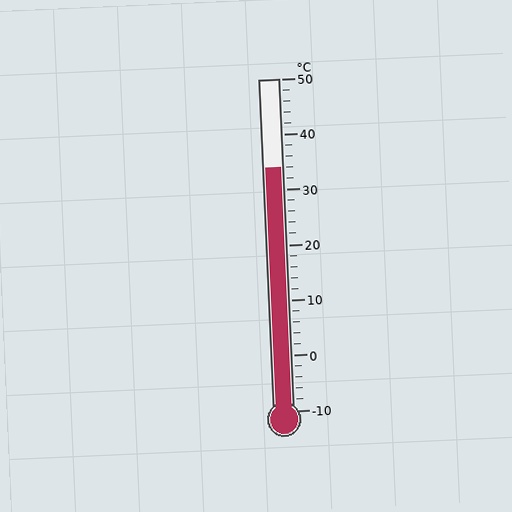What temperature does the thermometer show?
The thermometer shows approximately 34°C.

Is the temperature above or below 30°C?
The temperature is above 30°C.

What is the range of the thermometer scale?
The thermometer scale ranges from -10°C to 50°C.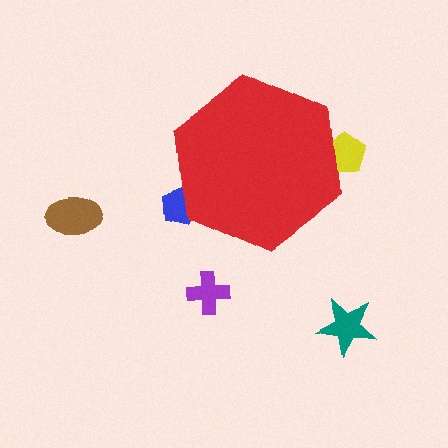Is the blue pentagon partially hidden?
Yes, the blue pentagon is partially hidden behind the red hexagon.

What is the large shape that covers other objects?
A red hexagon.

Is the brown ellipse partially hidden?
No, the brown ellipse is fully visible.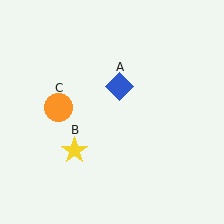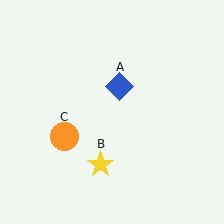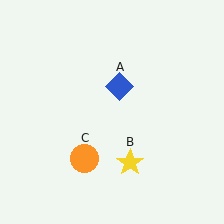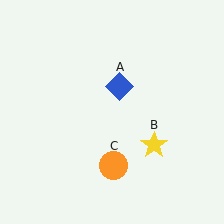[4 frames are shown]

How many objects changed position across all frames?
2 objects changed position: yellow star (object B), orange circle (object C).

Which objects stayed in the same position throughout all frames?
Blue diamond (object A) remained stationary.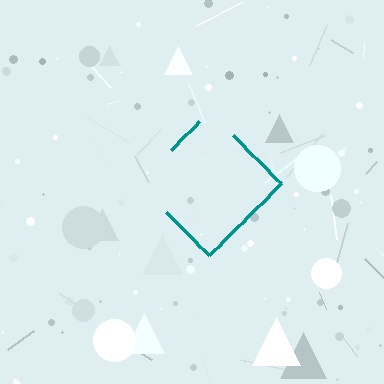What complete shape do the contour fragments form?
The contour fragments form a diamond.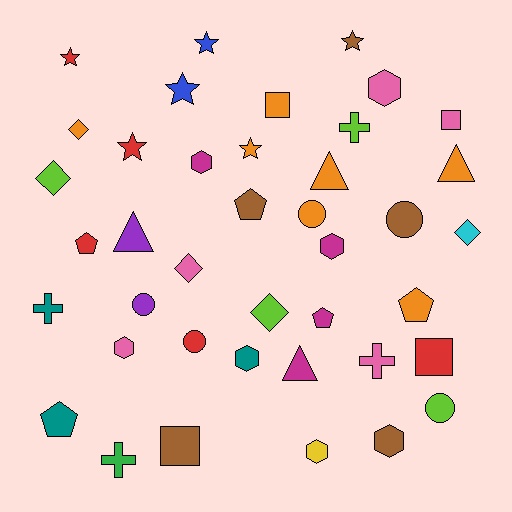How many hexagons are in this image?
There are 7 hexagons.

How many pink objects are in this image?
There are 5 pink objects.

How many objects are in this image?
There are 40 objects.